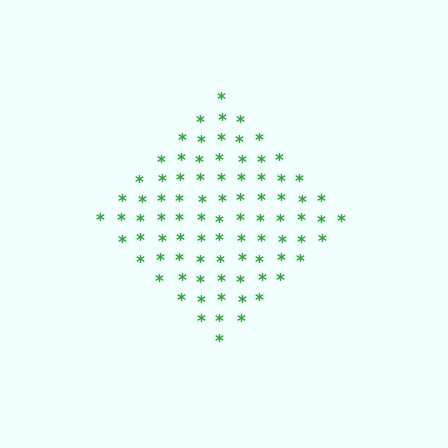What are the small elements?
The small elements are asterisks.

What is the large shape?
The large shape is a diamond.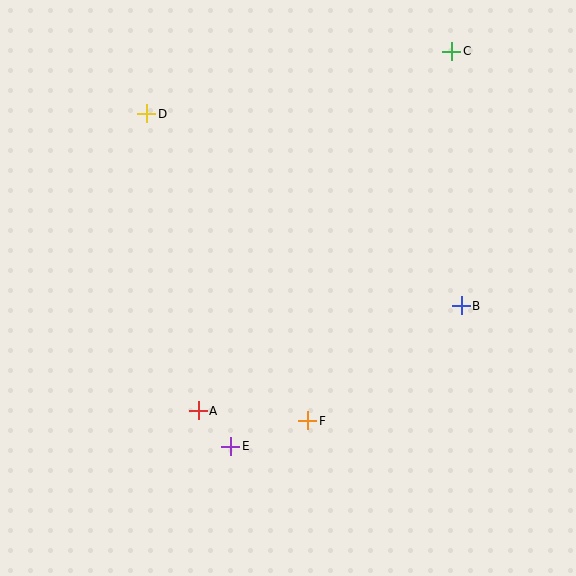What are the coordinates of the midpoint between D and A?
The midpoint between D and A is at (173, 262).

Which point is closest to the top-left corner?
Point D is closest to the top-left corner.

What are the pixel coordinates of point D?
Point D is at (147, 114).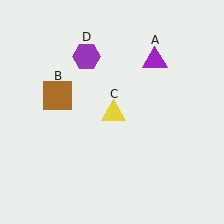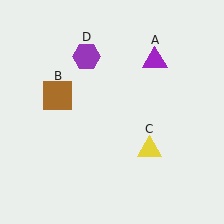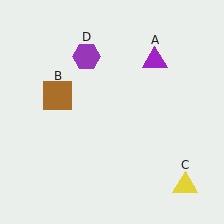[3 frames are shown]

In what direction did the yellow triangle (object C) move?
The yellow triangle (object C) moved down and to the right.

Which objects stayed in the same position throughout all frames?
Purple triangle (object A) and brown square (object B) and purple hexagon (object D) remained stationary.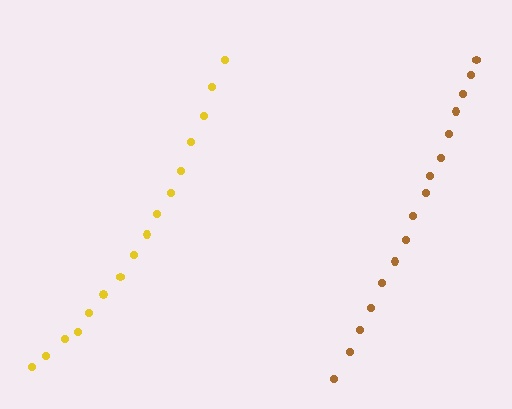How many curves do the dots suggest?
There are 2 distinct paths.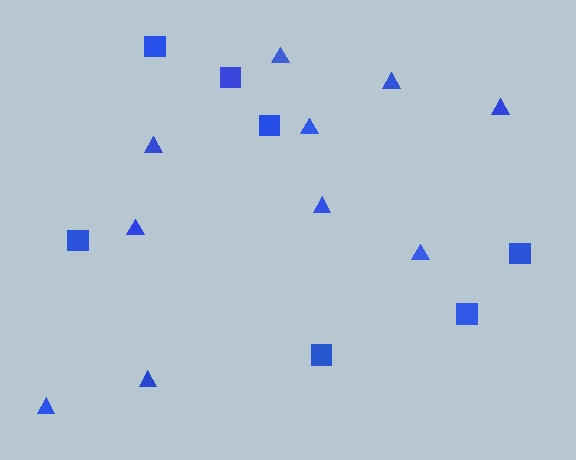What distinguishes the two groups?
There are 2 groups: one group of squares (7) and one group of triangles (10).